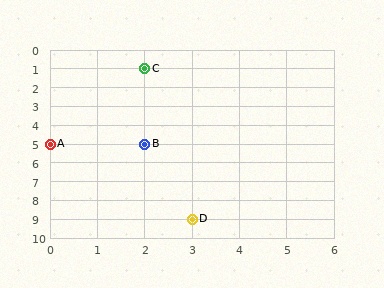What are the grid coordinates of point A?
Point A is at grid coordinates (0, 5).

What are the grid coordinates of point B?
Point B is at grid coordinates (2, 5).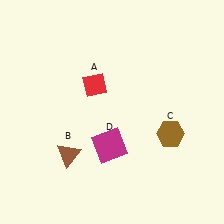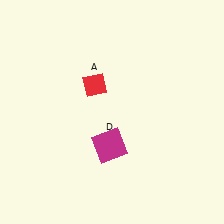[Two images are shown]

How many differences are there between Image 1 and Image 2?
There are 2 differences between the two images.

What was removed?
The brown hexagon (C), the brown triangle (B) were removed in Image 2.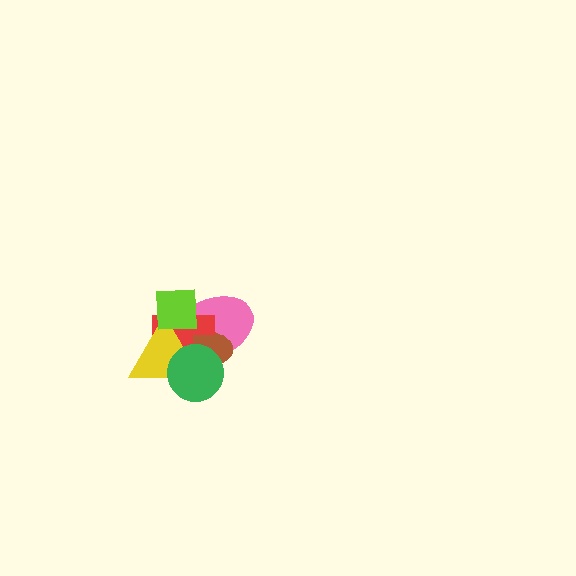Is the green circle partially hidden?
No, no other shape covers it.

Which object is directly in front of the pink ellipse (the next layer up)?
The brown ellipse is directly in front of the pink ellipse.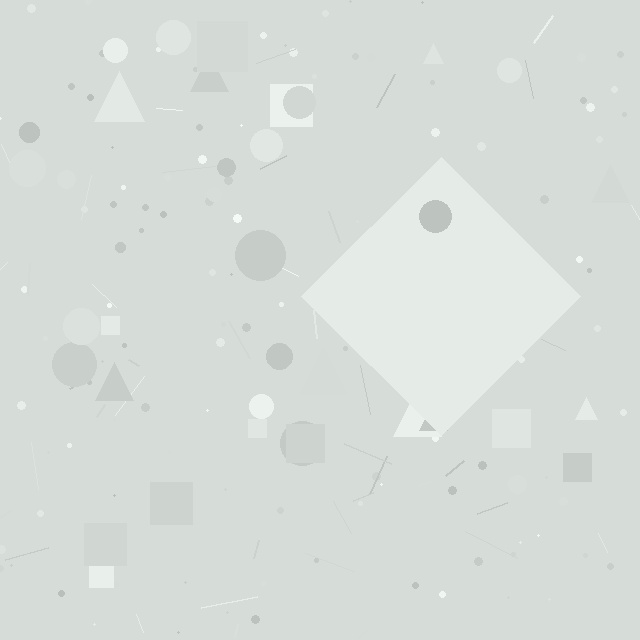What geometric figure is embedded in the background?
A diamond is embedded in the background.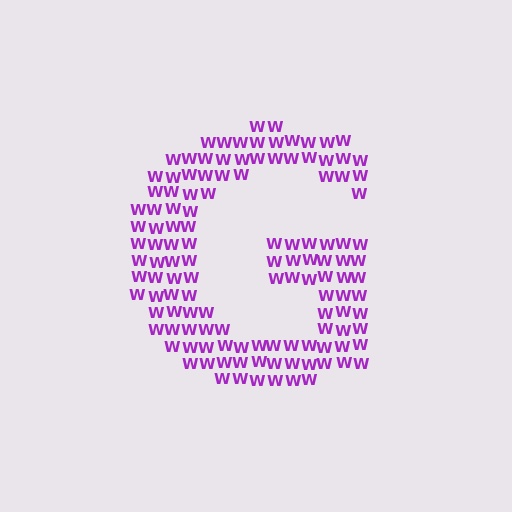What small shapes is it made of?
It is made of small letter W's.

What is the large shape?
The large shape is the letter G.